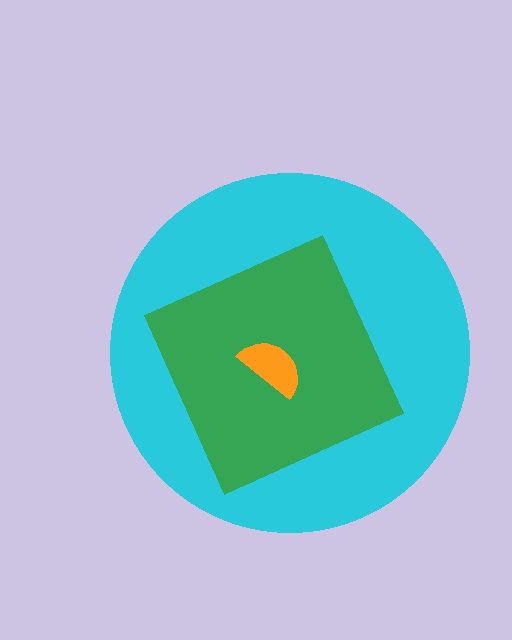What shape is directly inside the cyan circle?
The green diamond.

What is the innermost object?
The orange semicircle.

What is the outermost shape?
The cyan circle.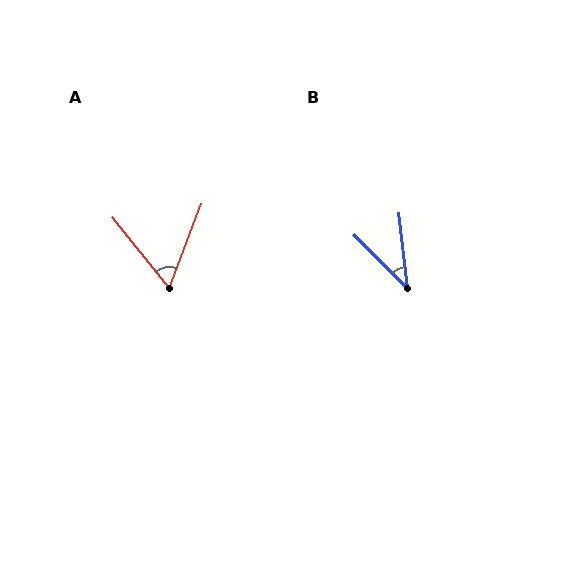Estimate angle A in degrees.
Approximately 60 degrees.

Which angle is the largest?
A, at approximately 60 degrees.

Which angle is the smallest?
B, at approximately 39 degrees.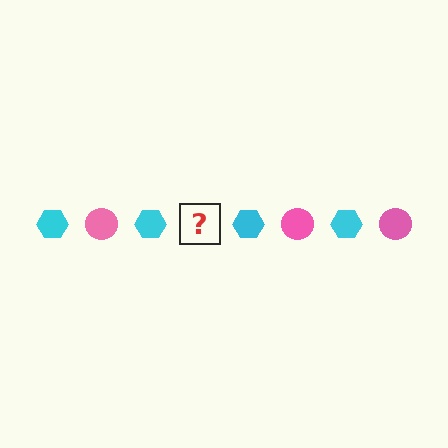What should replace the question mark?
The question mark should be replaced with a pink circle.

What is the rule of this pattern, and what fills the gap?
The rule is that the pattern alternates between cyan hexagon and pink circle. The gap should be filled with a pink circle.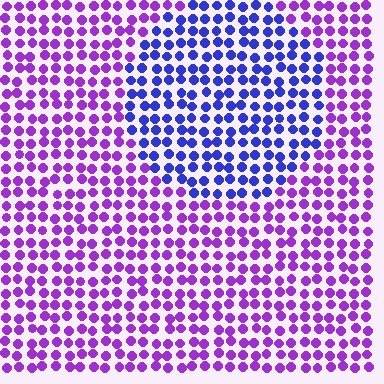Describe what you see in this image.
The image is filled with small purple elements in a uniform arrangement. A circle-shaped region is visible where the elements are tinted to a slightly different hue, forming a subtle color boundary.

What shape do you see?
I see a circle.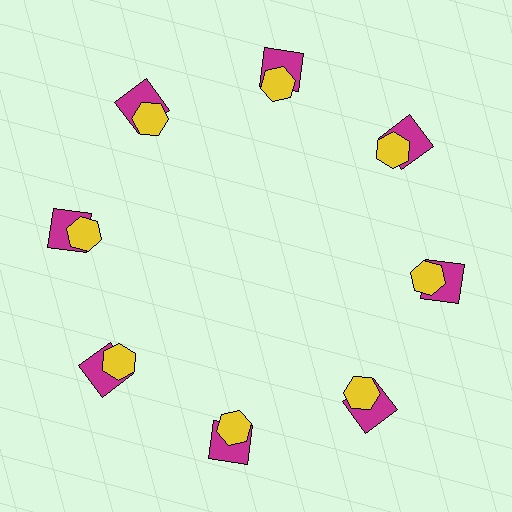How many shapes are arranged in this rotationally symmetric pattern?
There are 16 shapes, arranged in 8 groups of 2.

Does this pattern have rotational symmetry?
Yes, this pattern has 8-fold rotational symmetry. It looks the same after rotating 45 degrees around the center.